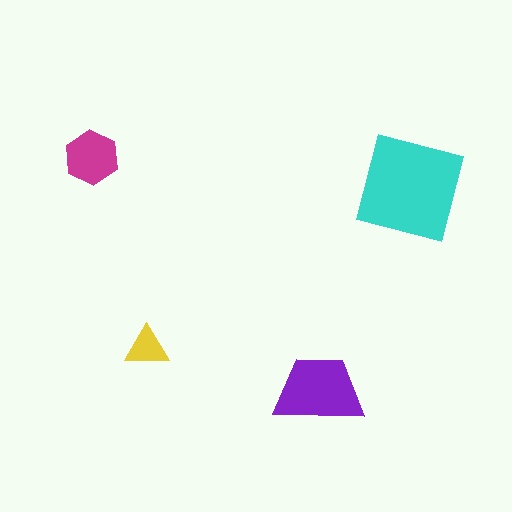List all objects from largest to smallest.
The cyan square, the purple trapezoid, the magenta hexagon, the yellow triangle.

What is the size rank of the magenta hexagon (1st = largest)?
3rd.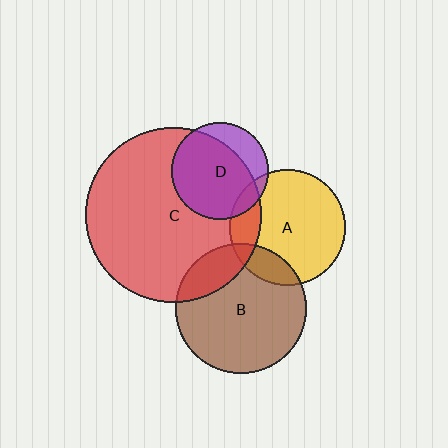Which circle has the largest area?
Circle C (red).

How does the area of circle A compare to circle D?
Approximately 1.4 times.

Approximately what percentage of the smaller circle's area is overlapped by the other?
Approximately 75%.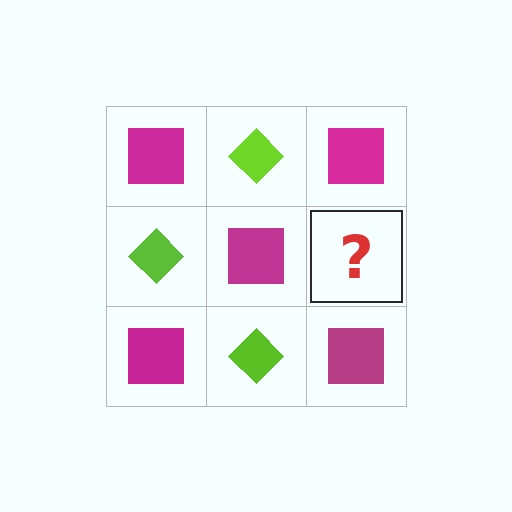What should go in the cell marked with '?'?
The missing cell should contain a lime diamond.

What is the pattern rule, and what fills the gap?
The rule is that it alternates magenta square and lime diamond in a checkerboard pattern. The gap should be filled with a lime diamond.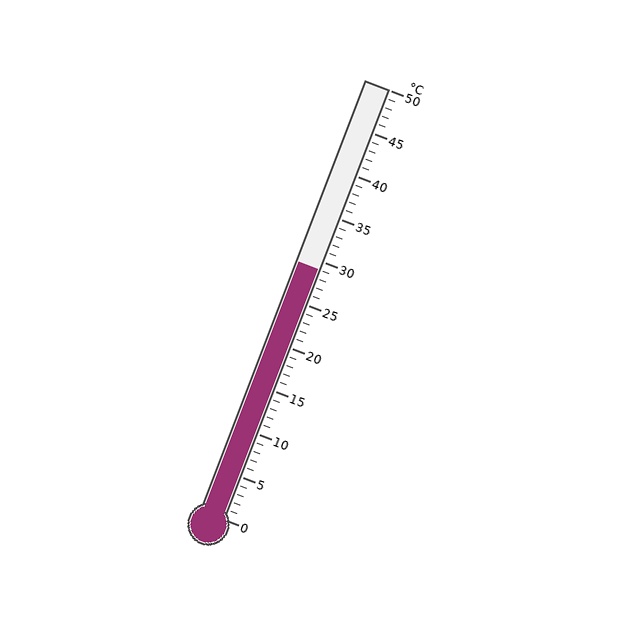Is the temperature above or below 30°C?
The temperature is below 30°C.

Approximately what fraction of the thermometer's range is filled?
The thermometer is filled to approximately 60% of its range.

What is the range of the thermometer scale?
The thermometer scale ranges from 0°C to 50°C.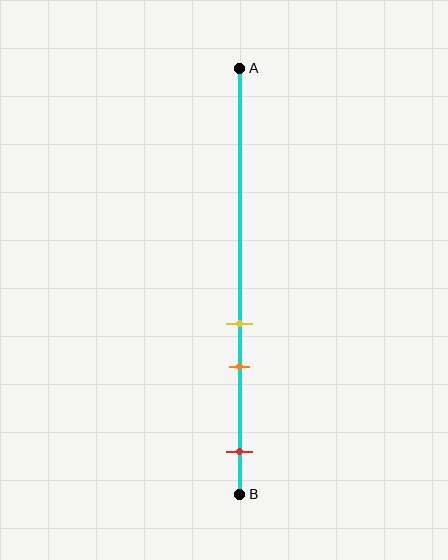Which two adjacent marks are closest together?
The yellow and orange marks are the closest adjacent pair.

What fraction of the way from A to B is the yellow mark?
The yellow mark is approximately 60% (0.6) of the way from A to B.